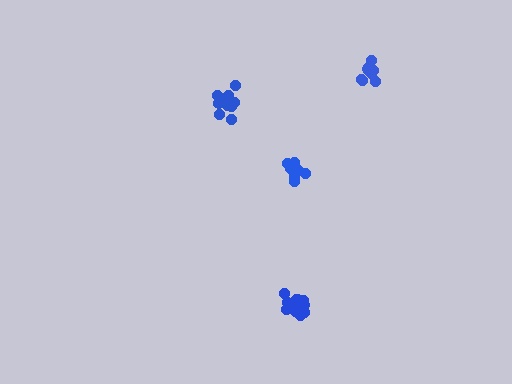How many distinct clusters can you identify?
There are 4 distinct clusters.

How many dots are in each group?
Group 1: 11 dots, Group 2: 8 dots, Group 3: 7 dots, Group 4: 11 dots (37 total).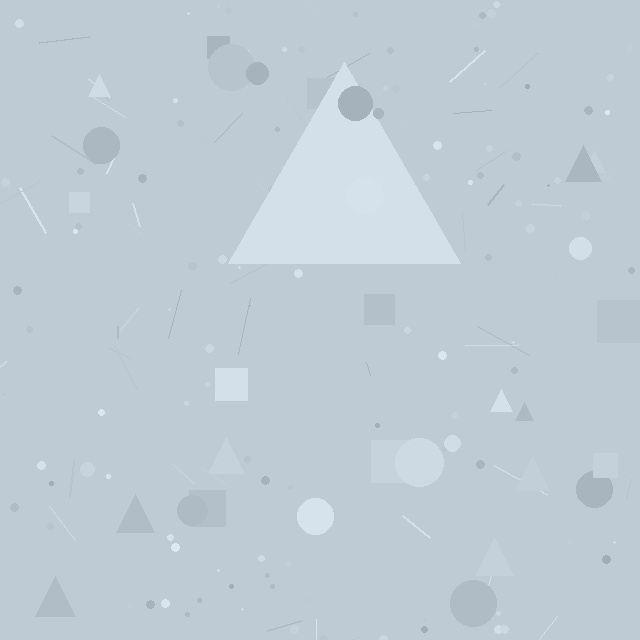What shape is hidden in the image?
A triangle is hidden in the image.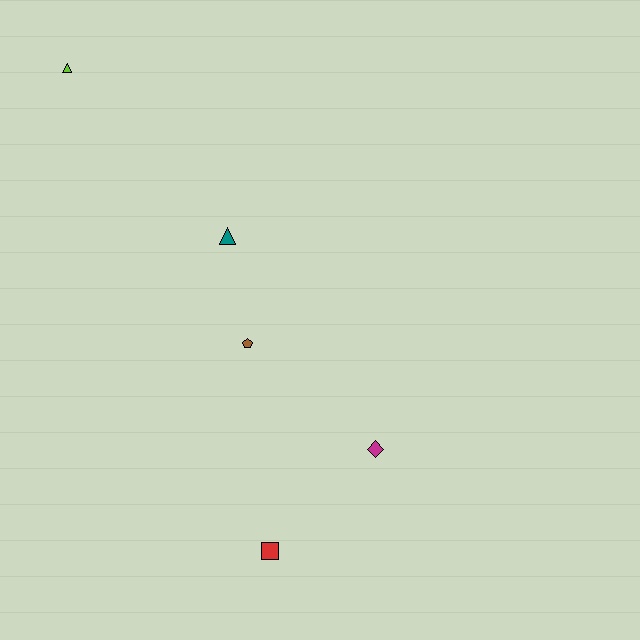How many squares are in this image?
There is 1 square.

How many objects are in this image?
There are 5 objects.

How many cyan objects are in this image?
There are no cyan objects.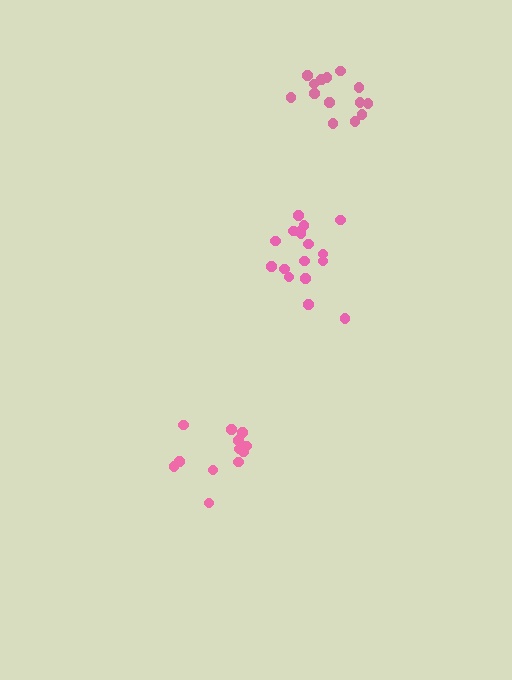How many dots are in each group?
Group 1: 17 dots, Group 2: 12 dots, Group 3: 14 dots (43 total).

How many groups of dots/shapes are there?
There are 3 groups.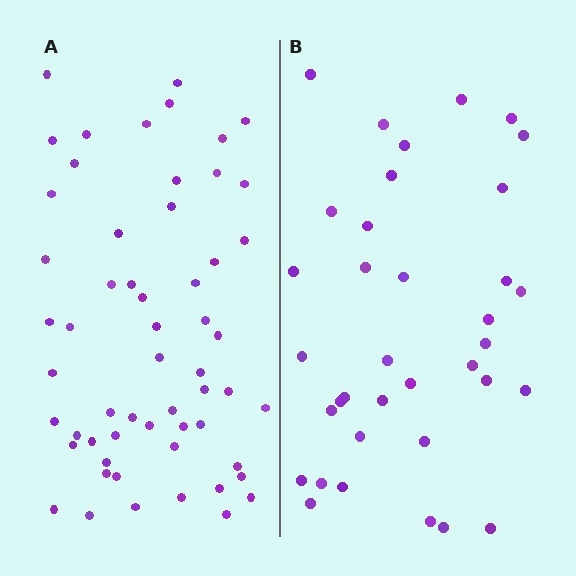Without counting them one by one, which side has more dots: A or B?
Region A (the left region) has more dots.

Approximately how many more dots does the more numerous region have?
Region A has approximately 20 more dots than region B.